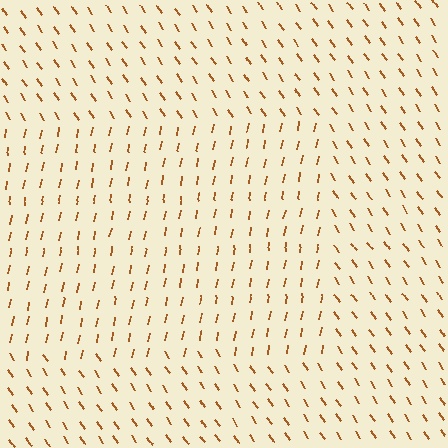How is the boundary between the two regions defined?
The boundary is defined purely by a change in line orientation (approximately 45 degrees difference). All lines are the same color and thickness.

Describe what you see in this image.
The image is filled with small brown line segments. A rectangle region in the image has lines oriented differently from the surrounding lines, creating a visible texture boundary.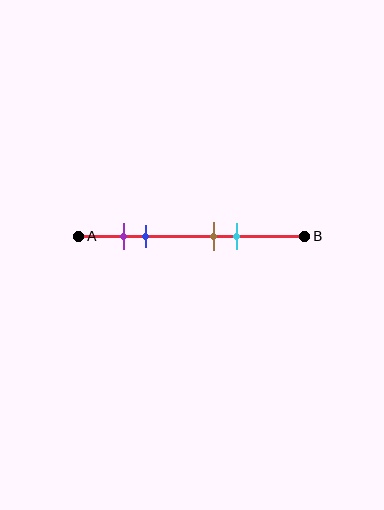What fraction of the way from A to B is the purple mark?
The purple mark is approximately 20% (0.2) of the way from A to B.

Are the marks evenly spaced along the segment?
No, the marks are not evenly spaced.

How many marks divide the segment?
There are 4 marks dividing the segment.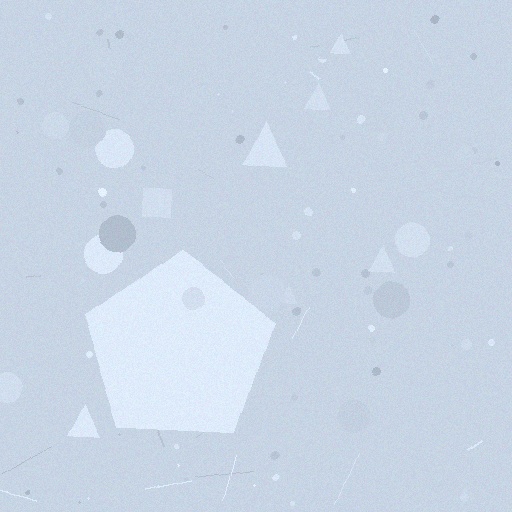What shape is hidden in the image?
A pentagon is hidden in the image.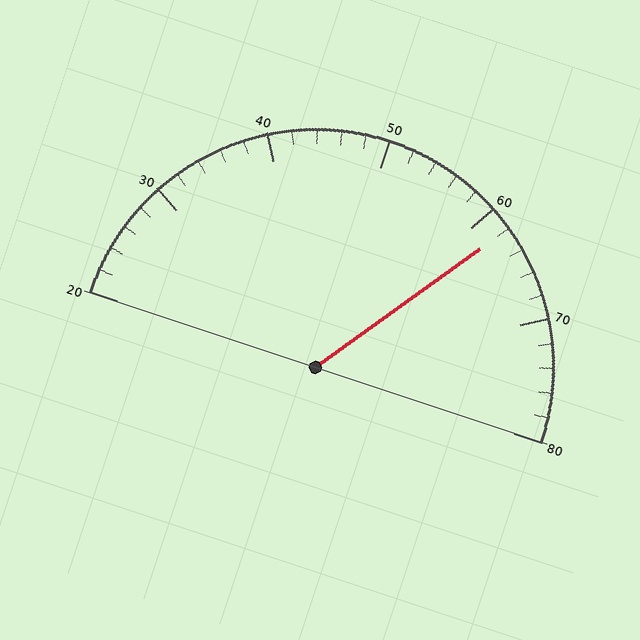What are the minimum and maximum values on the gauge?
The gauge ranges from 20 to 80.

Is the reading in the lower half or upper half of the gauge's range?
The reading is in the upper half of the range (20 to 80).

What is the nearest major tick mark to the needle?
The nearest major tick mark is 60.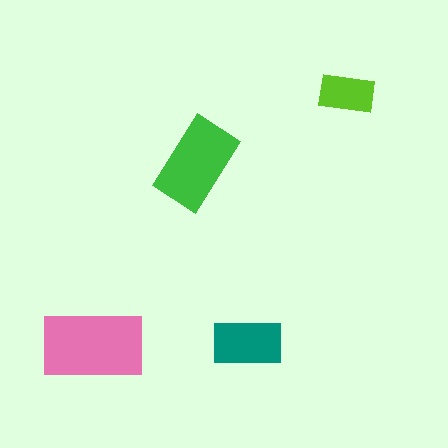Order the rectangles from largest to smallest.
the pink one, the green one, the teal one, the lime one.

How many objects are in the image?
There are 4 objects in the image.